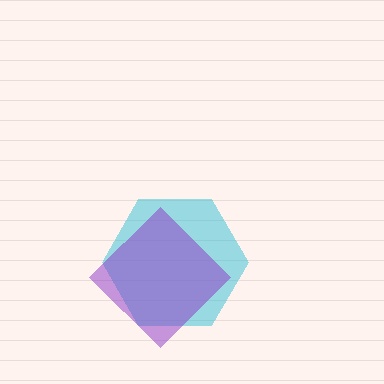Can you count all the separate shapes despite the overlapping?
Yes, there are 2 separate shapes.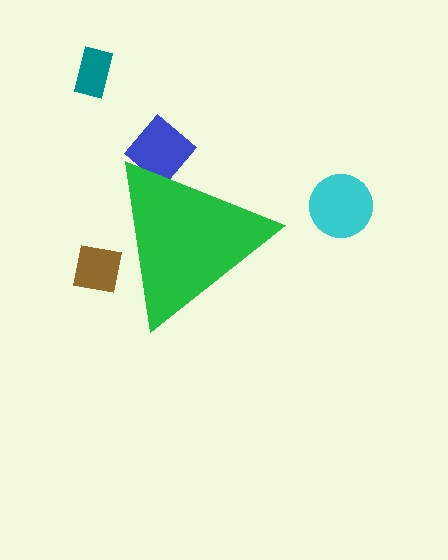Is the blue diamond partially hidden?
Yes, the blue diamond is partially hidden behind the green triangle.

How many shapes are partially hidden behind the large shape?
2 shapes are partially hidden.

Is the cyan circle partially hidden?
No, the cyan circle is fully visible.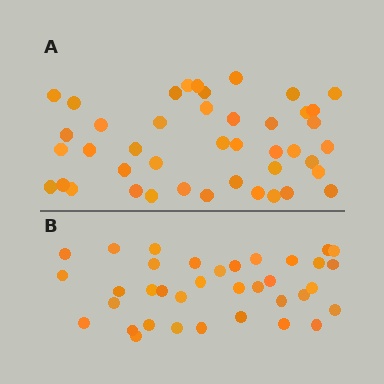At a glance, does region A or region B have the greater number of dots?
Region A (the top region) has more dots.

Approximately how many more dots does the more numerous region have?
Region A has roughly 8 or so more dots than region B.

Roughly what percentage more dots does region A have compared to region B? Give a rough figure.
About 20% more.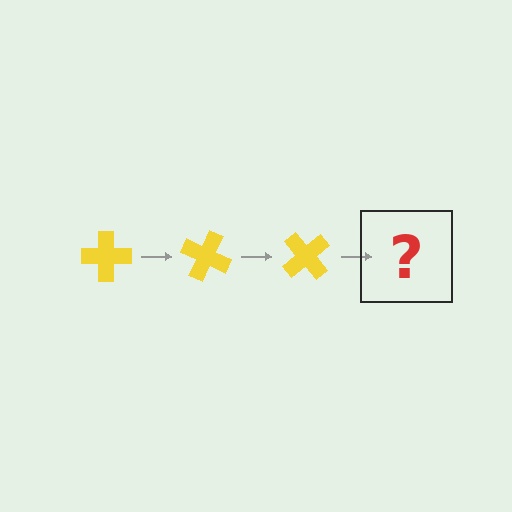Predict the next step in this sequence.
The next step is a yellow cross rotated 75 degrees.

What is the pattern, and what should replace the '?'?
The pattern is that the cross rotates 25 degrees each step. The '?' should be a yellow cross rotated 75 degrees.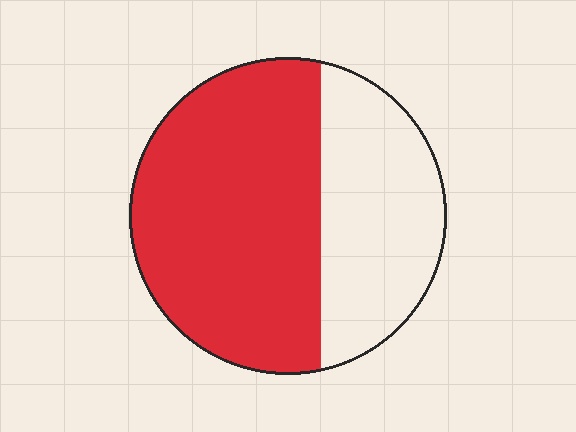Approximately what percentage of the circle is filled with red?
Approximately 65%.